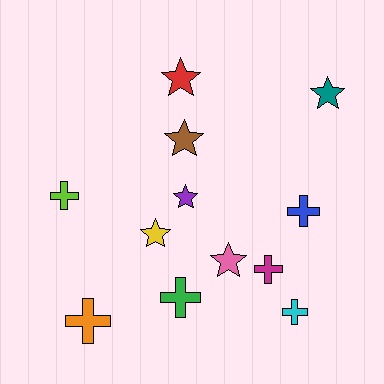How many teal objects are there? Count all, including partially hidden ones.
There is 1 teal object.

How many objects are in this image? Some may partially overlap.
There are 12 objects.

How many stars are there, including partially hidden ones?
There are 6 stars.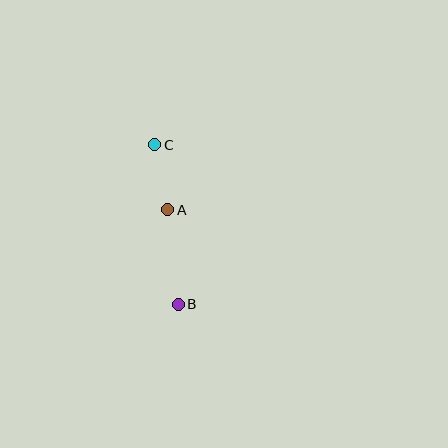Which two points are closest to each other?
Points A and C are closest to each other.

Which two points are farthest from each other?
Points B and C are farthest from each other.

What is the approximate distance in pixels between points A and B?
The distance between A and B is approximately 95 pixels.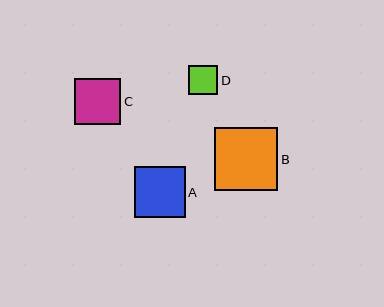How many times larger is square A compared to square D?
Square A is approximately 1.8 times the size of square D.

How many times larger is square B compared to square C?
Square B is approximately 1.4 times the size of square C.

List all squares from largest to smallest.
From largest to smallest: B, A, C, D.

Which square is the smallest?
Square D is the smallest with a size of approximately 29 pixels.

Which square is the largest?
Square B is the largest with a size of approximately 63 pixels.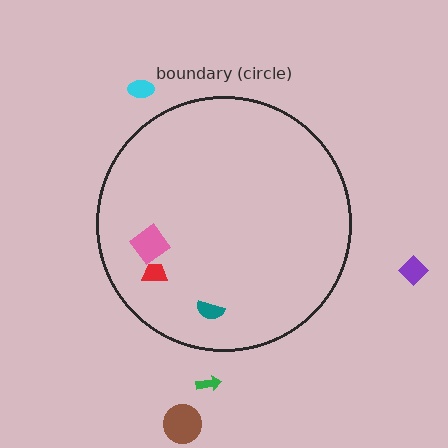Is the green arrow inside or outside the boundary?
Outside.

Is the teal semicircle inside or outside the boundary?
Inside.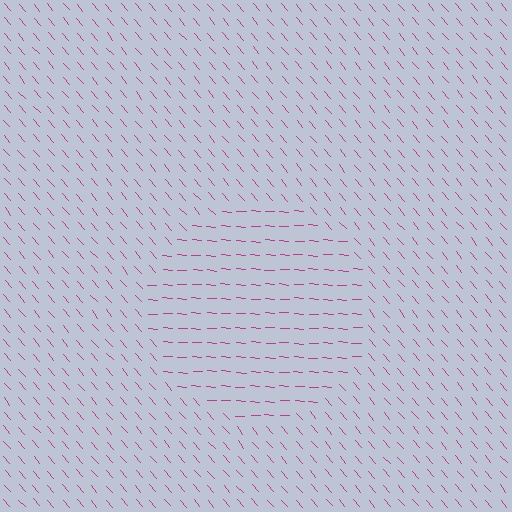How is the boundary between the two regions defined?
The boundary is defined purely by a change in line orientation (approximately 45 degrees difference). All lines are the same color and thickness.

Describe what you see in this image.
The image is filled with small magenta line segments. A circle region in the image has lines oriented differently from the surrounding lines, creating a visible texture boundary.